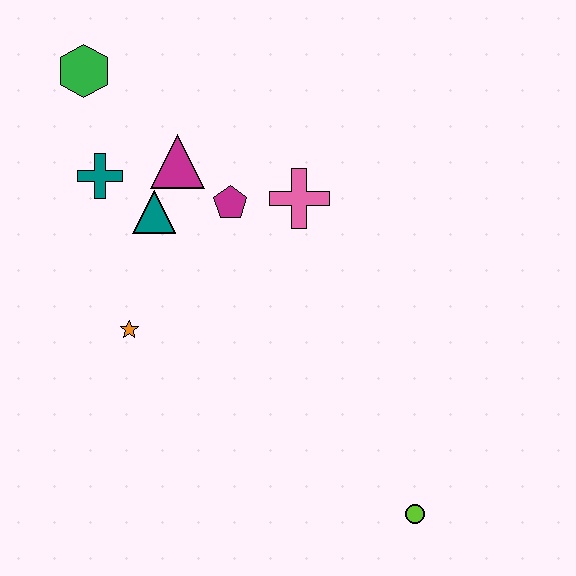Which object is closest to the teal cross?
The teal triangle is closest to the teal cross.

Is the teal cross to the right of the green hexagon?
Yes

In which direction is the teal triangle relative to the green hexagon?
The teal triangle is below the green hexagon.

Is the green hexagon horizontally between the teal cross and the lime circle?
No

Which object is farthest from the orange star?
The lime circle is farthest from the orange star.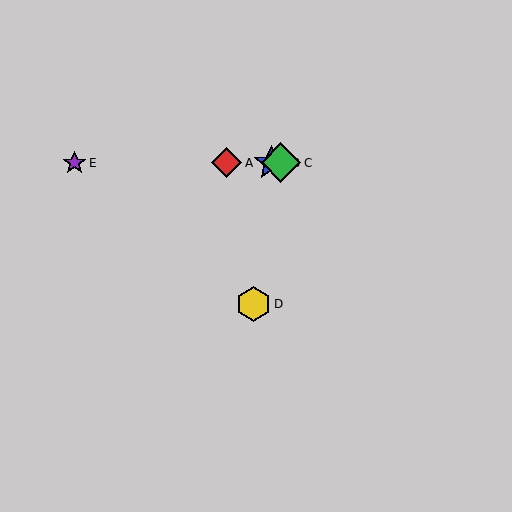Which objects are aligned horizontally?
Objects A, B, C, E are aligned horizontally.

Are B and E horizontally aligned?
Yes, both are at y≈163.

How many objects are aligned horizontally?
4 objects (A, B, C, E) are aligned horizontally.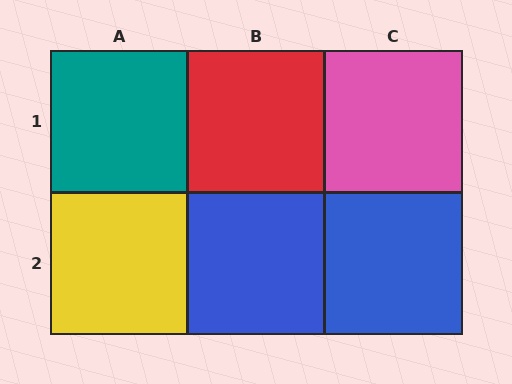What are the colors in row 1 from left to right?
Teal, red, pink.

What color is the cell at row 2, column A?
Yellow.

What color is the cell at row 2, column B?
Blue.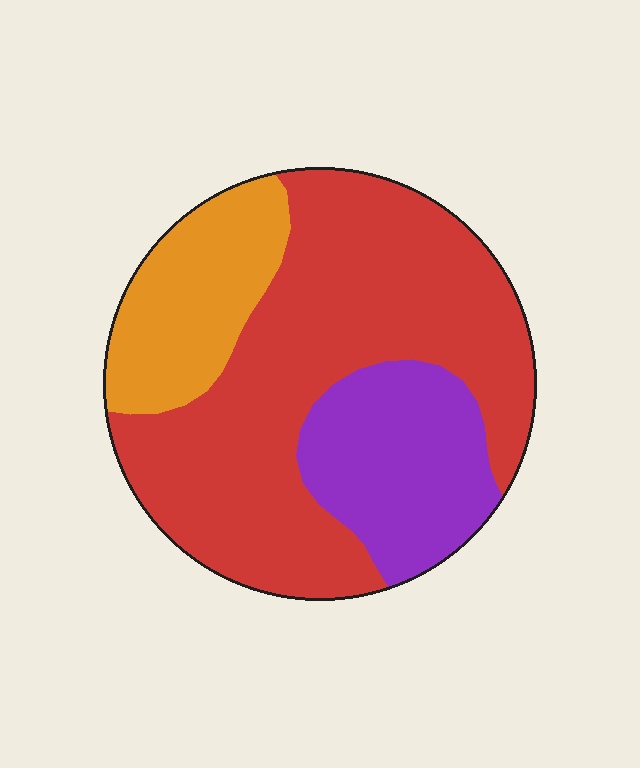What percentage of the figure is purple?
Purple takes up between a sixth and a third of the figure.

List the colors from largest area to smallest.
From largest to smallest: red, purple, orange.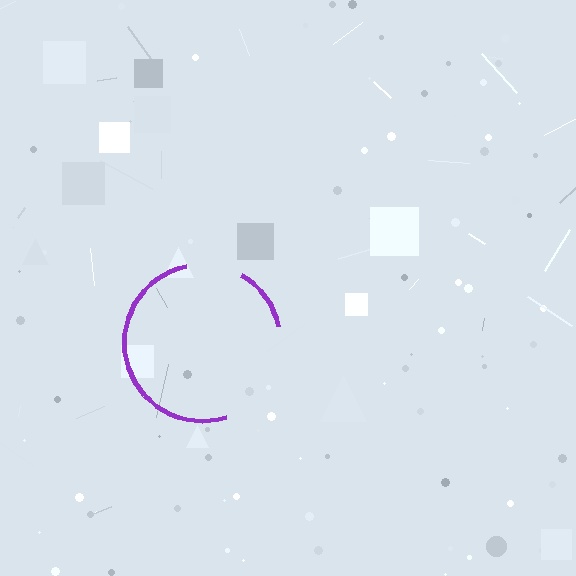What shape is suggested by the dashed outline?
The dashed outline suggests a circle.